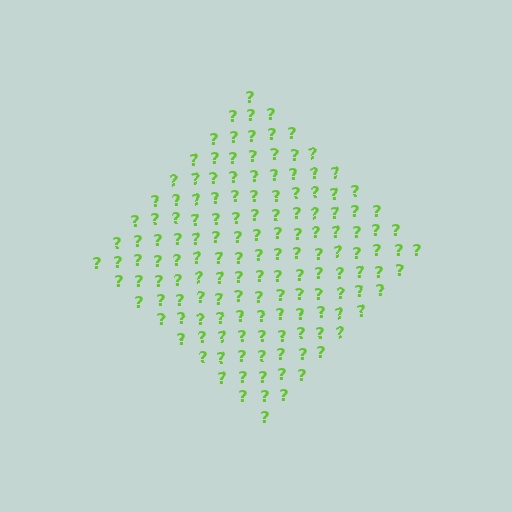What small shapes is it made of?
It is made of small question marks.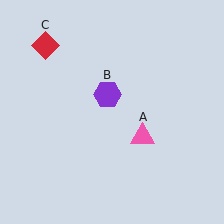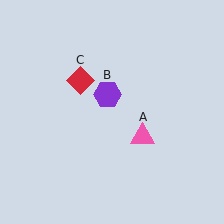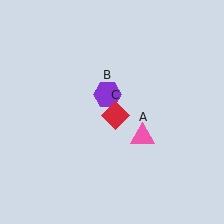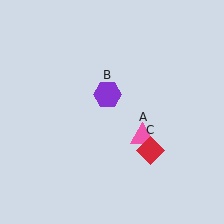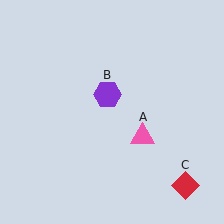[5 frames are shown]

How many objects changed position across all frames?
1 object changed position: red diamond (object C).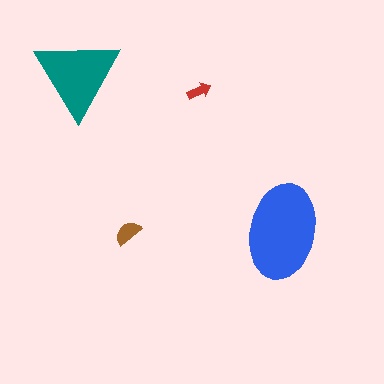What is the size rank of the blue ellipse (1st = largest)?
1st.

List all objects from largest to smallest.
The blue ellipse, the teal triangle, the brown semicircle, the red arrow.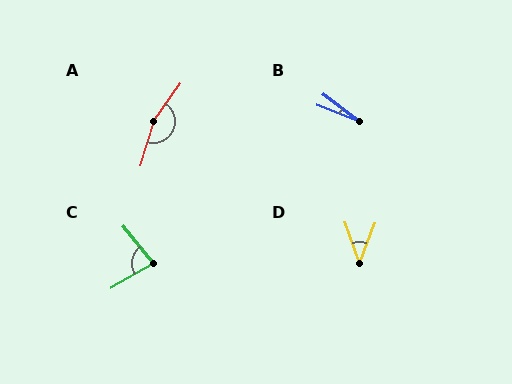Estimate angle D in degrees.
Approximately 40 degrees.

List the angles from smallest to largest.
B (16°), D (40°), C (81°), A (161°).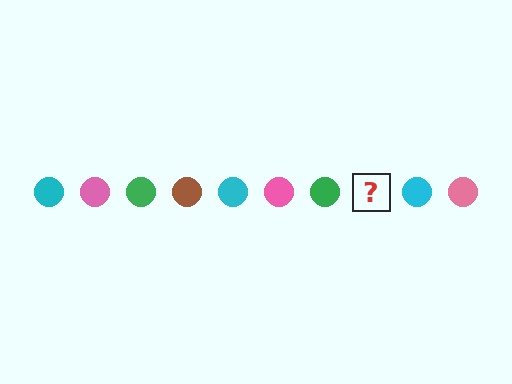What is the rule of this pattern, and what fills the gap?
The rule is that the pattern cycles through cyan, pink, green, brown circles. The gap should be filled with a brown circle.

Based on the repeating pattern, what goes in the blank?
The blank should be a brown circle.